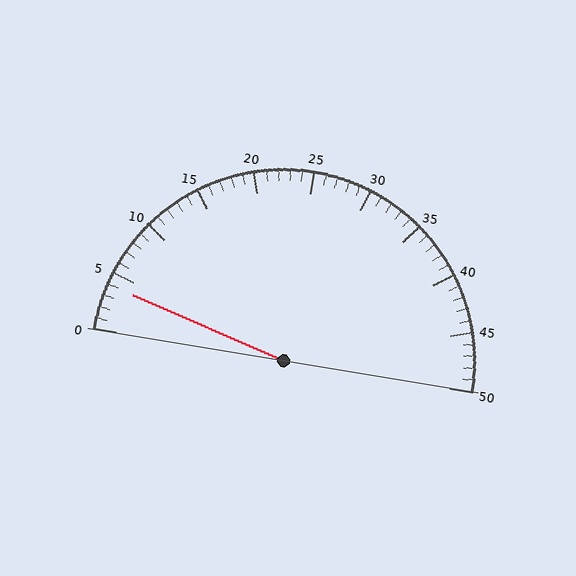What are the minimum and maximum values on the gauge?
The gauge ranges from 0 to 50.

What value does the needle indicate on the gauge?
The needle indicates approximately 4.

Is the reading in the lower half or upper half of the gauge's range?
The reading is in the lower half of the range (0 to 50).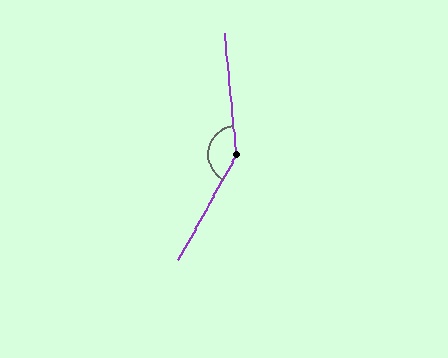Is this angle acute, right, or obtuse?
It is obtuse.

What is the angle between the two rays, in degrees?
Approximately 145 degrees.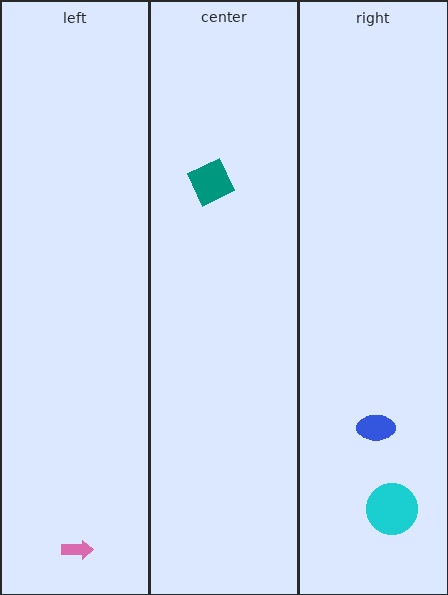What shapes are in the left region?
The pink arrow.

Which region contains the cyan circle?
The right region.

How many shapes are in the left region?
1.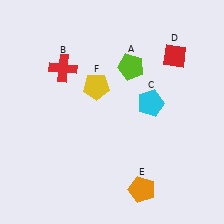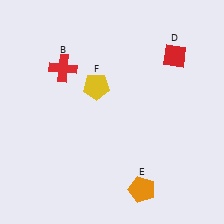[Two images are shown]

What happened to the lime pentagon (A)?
The lime pentagon (A) was removed in Image 2. It was in the top-right area of Image 1.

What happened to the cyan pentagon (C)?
The cyan pentagon (C) was removed in Image 2. It was in the top-right area of Image 1.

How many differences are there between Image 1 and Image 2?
There are 2 differences between the two images.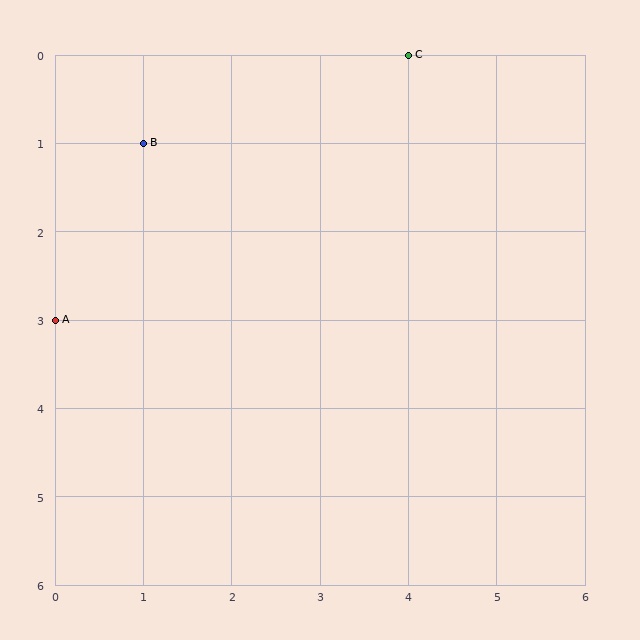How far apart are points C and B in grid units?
Points C and B are 3 columns and 1 row apart (about 3.2 grid units diagonally).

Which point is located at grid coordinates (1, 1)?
Point B is at (1, 1).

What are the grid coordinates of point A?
Point A is at grid coordinates (0, 3).